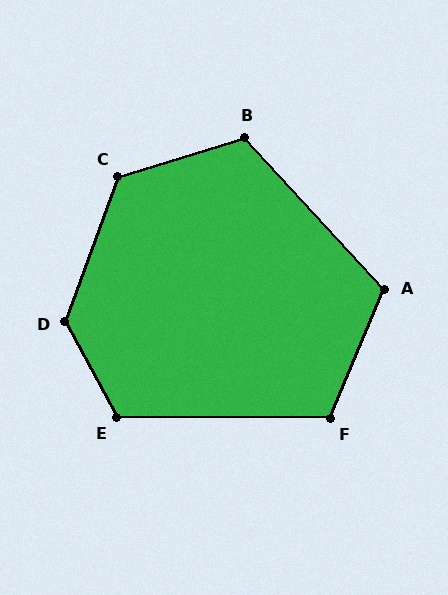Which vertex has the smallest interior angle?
F, at approximately 113 degrees.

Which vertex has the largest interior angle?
D, at approximately 132 degrees.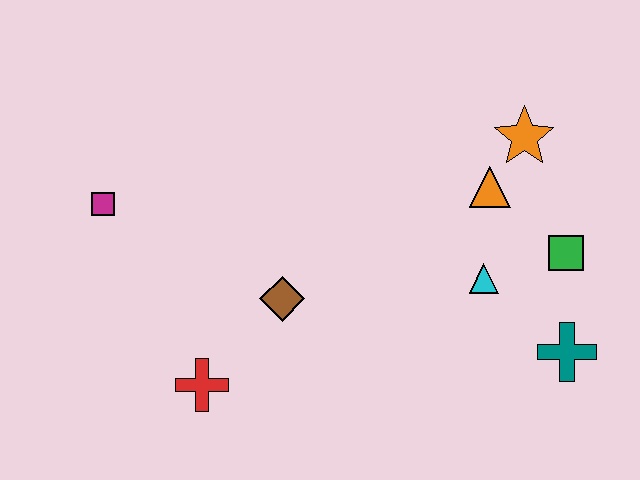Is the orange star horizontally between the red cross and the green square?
Yes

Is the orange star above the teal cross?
Yes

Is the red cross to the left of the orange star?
Yes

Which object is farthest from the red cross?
The orange star is farthest from the red cross.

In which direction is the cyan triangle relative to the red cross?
The cyan triangle is to the right of the red cross.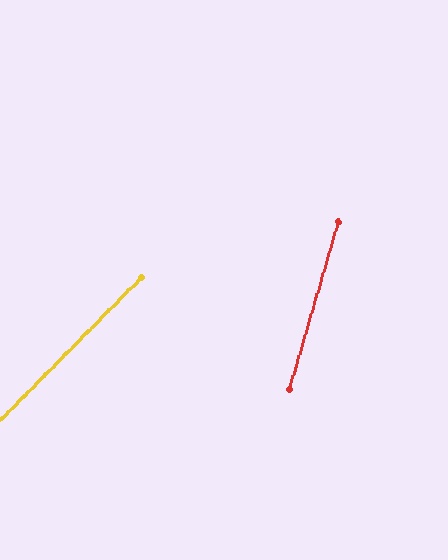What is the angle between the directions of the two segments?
Approximately 29 degrees.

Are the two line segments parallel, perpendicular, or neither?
Neither parallel nor perpendicular — they differ by about 29°.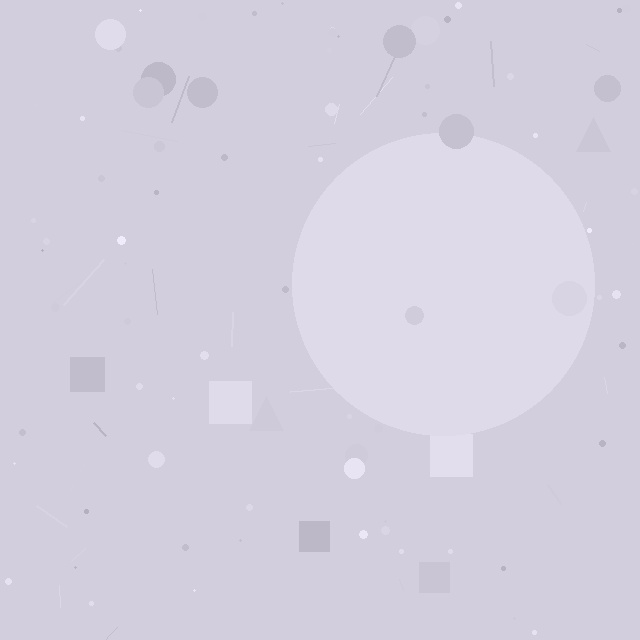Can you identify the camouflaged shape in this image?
The camouflaged shape is a circle.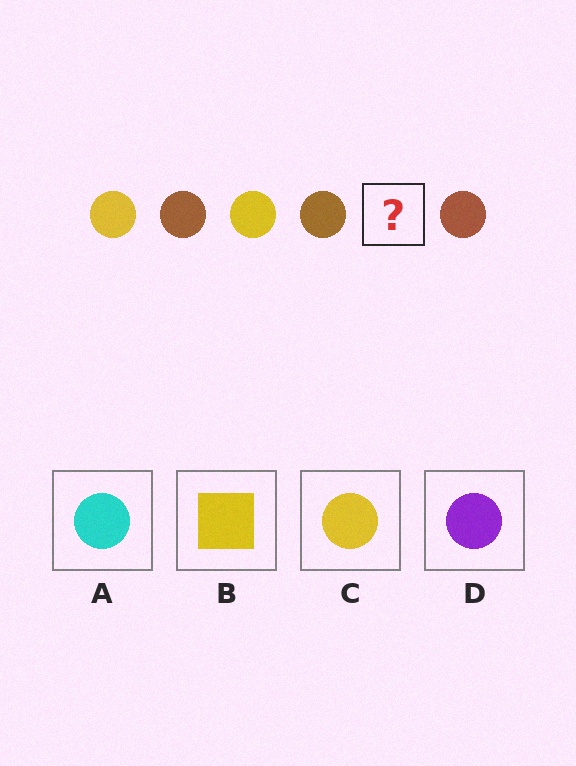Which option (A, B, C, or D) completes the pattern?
C.